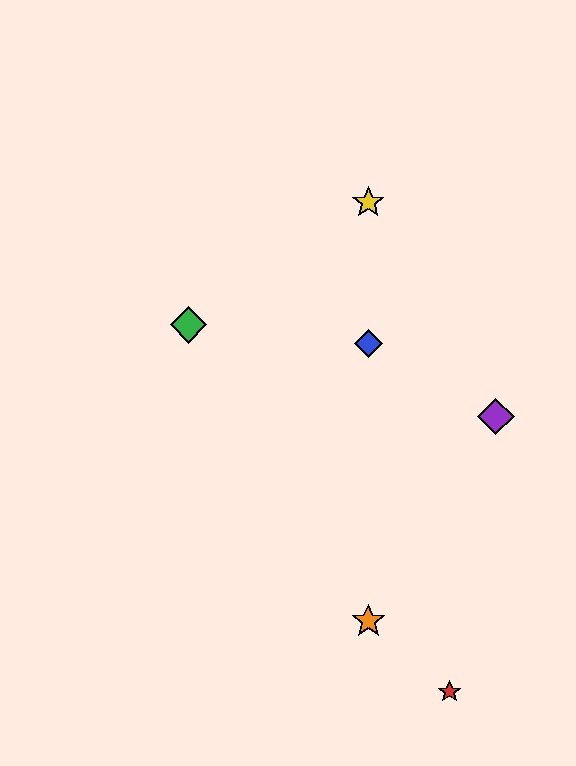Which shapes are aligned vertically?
The blue diamond, the yellow star, the orange star are aligned vertically.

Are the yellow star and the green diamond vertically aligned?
No, the yellow star is at x≈368 and the green diamond is at x≈189.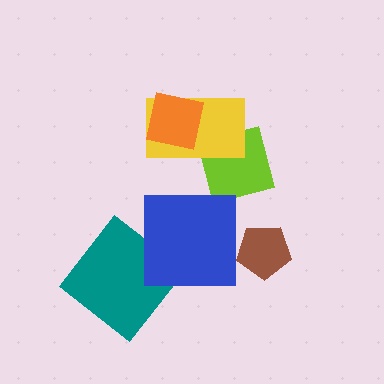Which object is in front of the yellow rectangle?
The orange square is in front of the yellow rectangle.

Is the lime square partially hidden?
Yes, it is partially covered by another shape.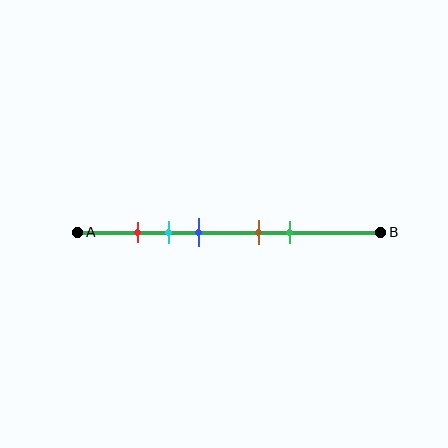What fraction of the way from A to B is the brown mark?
The brown mark is approximately 60% (0.6) of the way from A to B.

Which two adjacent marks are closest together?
The red and cyan marks are the closest adjacent pair.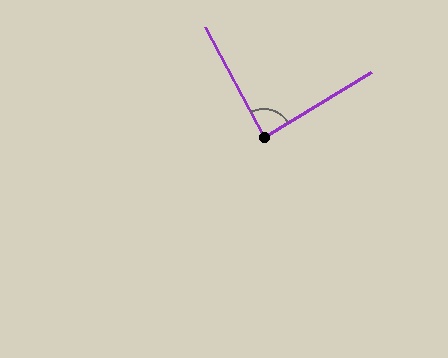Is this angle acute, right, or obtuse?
It is approximately a right angle.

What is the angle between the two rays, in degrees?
Approximately 87 degrees.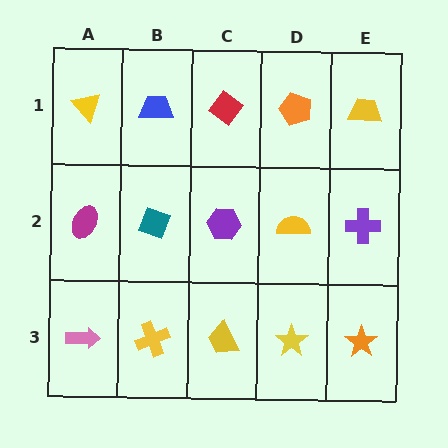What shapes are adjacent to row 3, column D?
A yellow semicircle (row 2, column D), a yellow trapezoid (row 3, column C), an orange star (row 3, column E).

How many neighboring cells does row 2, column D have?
4.